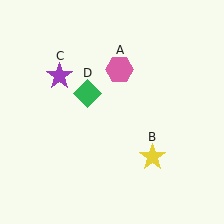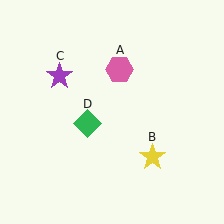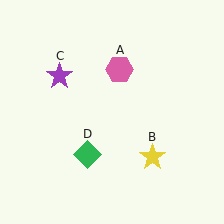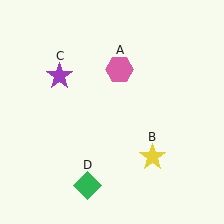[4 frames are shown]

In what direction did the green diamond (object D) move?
The green diamond (object D) moved down.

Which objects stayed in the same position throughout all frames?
Pink hexagon (object A) and yellow star (object B) and purple star (object C) remained stationary.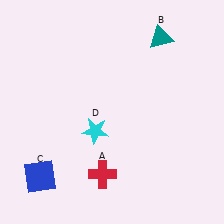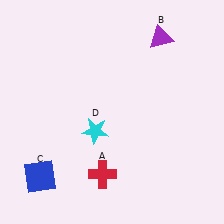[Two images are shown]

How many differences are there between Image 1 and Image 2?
There is 1 difference between the two images.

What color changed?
The triangle (B) changed from teal in Image 1 to purple in Image 2.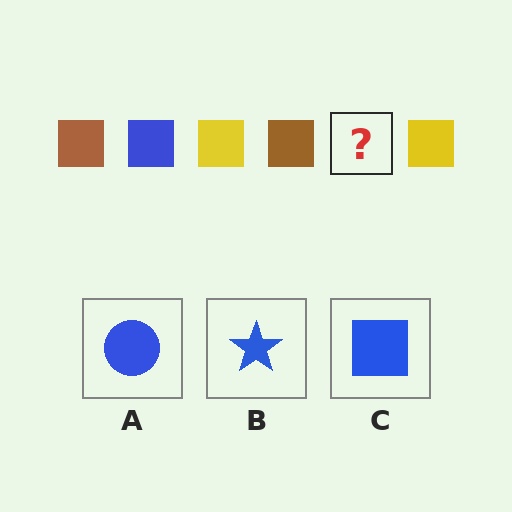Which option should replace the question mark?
Option C.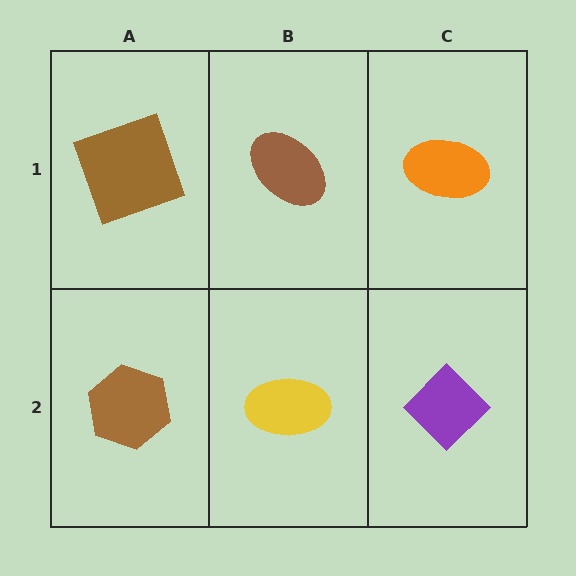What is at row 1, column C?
An orange ellipse.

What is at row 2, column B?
A yellow ellipse.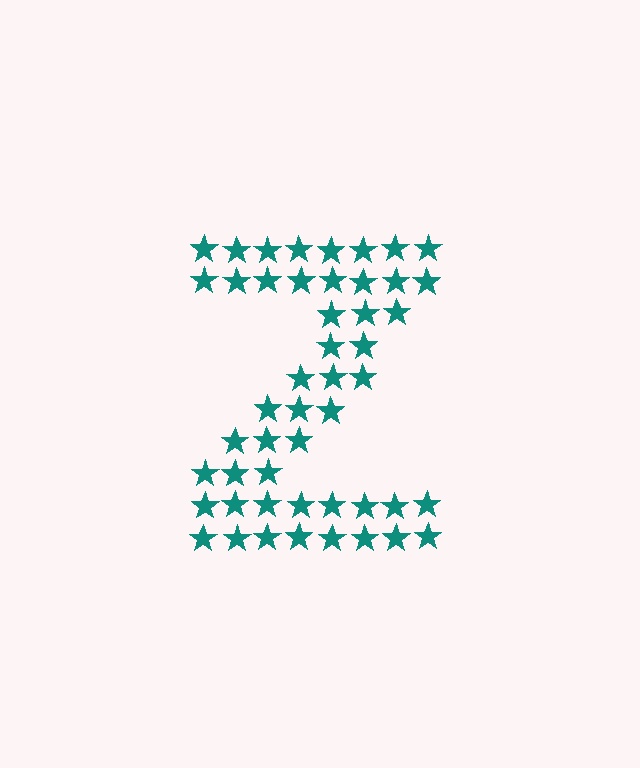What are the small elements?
The small elements are stars.